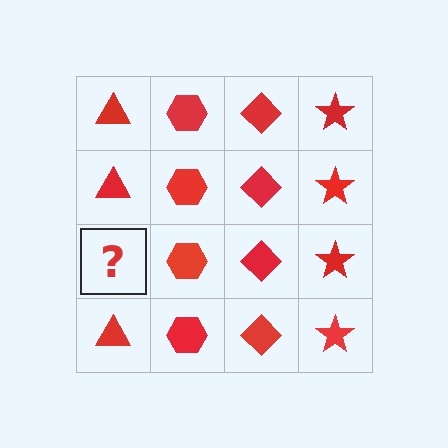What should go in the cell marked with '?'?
The missing cell should contain a red triangle.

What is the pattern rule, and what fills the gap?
The rule is that each column has a consistent shape. The gap should be filled with a red triangle.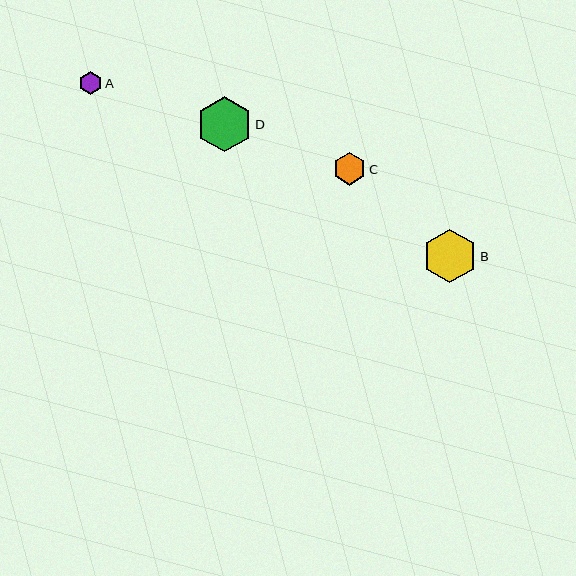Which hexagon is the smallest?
Hexagon A is the smallest with a size of approximately 23 pixels.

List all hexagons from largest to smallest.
From largest to smallest: D, B, C, A.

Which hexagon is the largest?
Hexagon D is the largest with a size of approximately 55 pixels.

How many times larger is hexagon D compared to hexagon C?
Hexagon D is approximately 1.7 times the size of hexagon C.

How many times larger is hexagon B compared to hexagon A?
Hexagon B is approximately 2.4 times the size of hexagon A.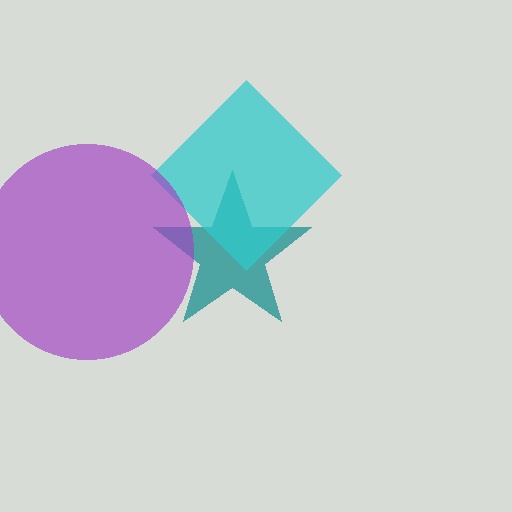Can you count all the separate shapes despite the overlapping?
Yes, there are 3 separate shapes.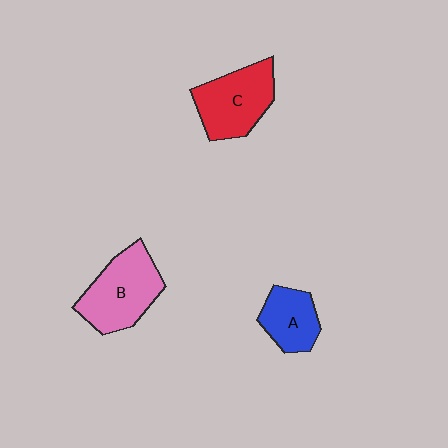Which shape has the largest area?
Shape B (pink).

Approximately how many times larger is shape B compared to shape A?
Approximately 1.6 times.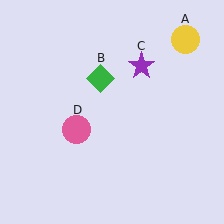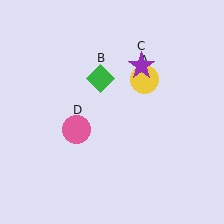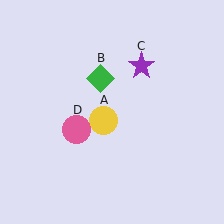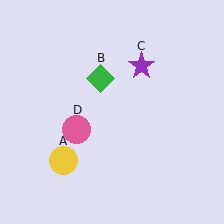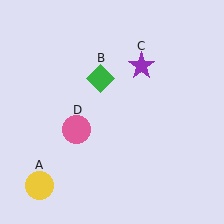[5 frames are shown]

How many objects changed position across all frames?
1 object changed position: yellow circle (object A).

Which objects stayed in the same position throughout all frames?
Green diamond (object B) and purple star (object C) and pink circle (object D) remained stationary.